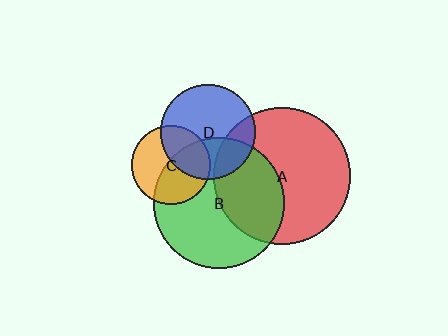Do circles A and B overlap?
Yes.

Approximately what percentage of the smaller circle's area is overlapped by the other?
Approximately 40%.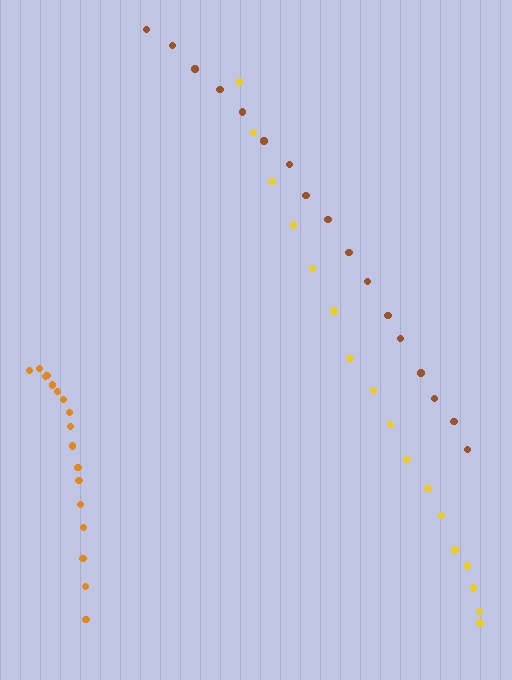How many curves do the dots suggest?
There are 3 distinct paths.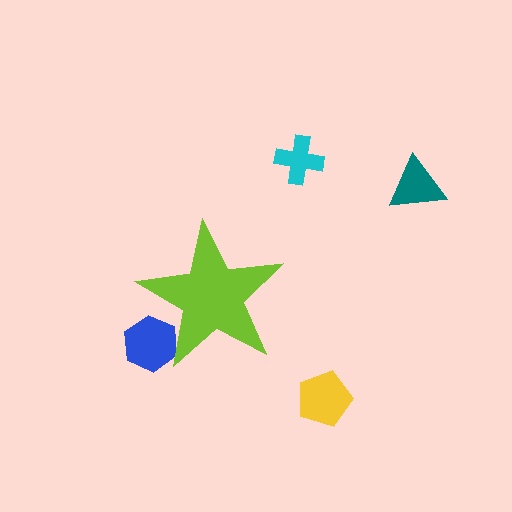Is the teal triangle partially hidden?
No, the teal triangle is fully visible.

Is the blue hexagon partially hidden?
Yes, the blue hexagon is partially hidden behind the lime star.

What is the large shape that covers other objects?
A lime star.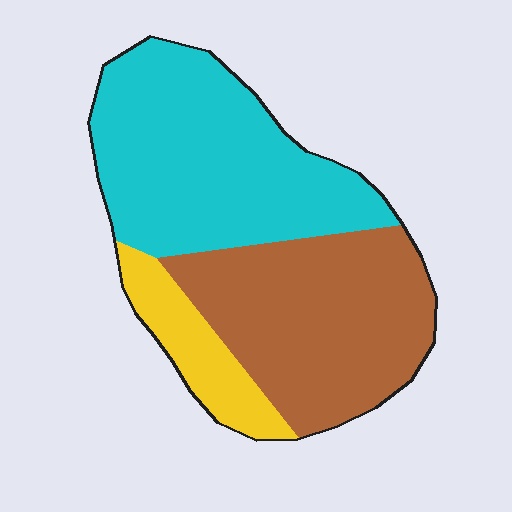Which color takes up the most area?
Cyan, at roughly 45%.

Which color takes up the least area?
Yellow, at roughly 15%.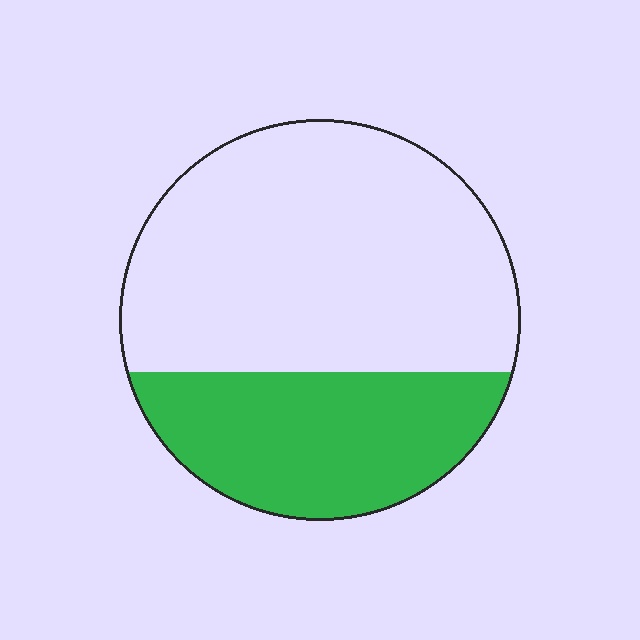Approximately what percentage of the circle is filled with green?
Approximately 35%.